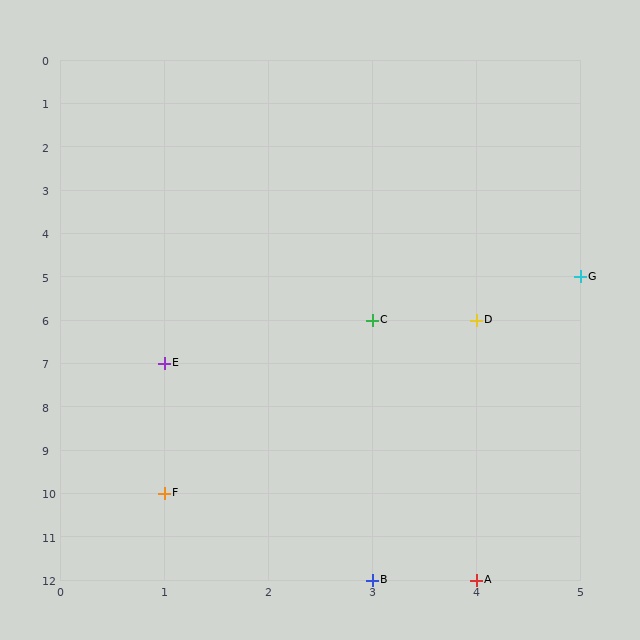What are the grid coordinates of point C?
Point C is at grid coordinates (3, 6).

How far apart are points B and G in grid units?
Points B and G are 2 columns and 7 rows apart (about 7.3 grid units diagonally).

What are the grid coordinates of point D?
Point D is at grid coordinates (4, 6).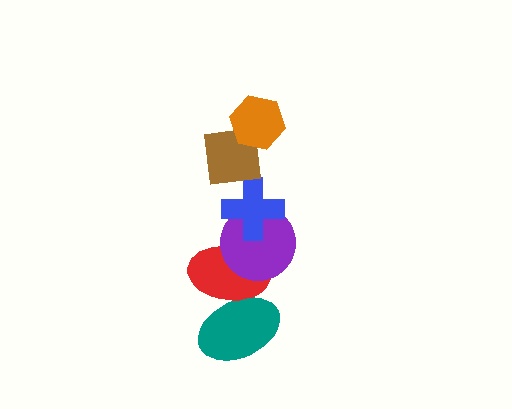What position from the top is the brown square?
The brown square is 2nd from the top.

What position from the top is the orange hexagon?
The orange hexagon is 1st from the top.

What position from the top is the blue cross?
The blue cross is 3rd from the top.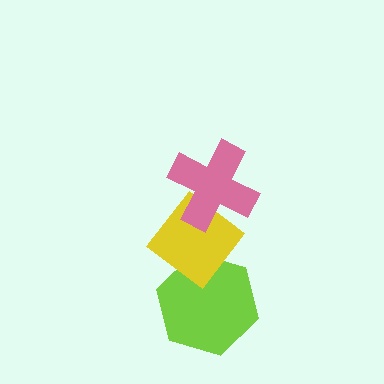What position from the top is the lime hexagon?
The lime hexagon is 3rd from the top.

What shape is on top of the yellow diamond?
The pink cross is on top of the yellow diamond.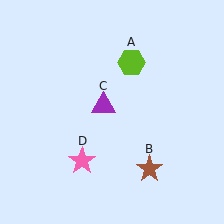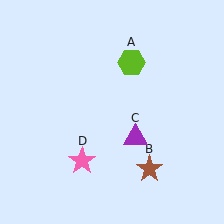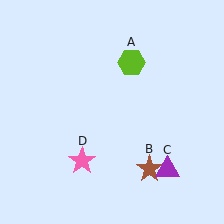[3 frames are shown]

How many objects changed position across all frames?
1 object changed position: purple triangle (object C).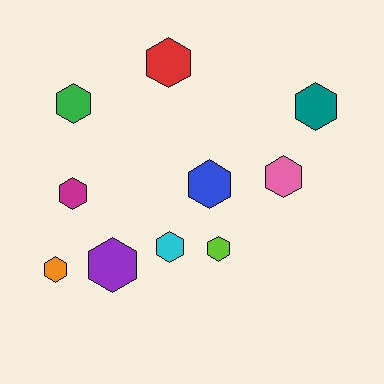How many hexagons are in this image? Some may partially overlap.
There are 10 hexagons.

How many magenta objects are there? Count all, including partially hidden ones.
There is 1 magenta object.